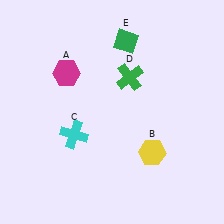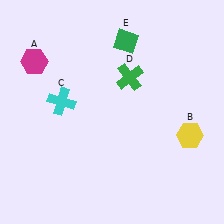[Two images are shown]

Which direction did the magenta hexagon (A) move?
The magenta hexagon (A) moved left.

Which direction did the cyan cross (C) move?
The cyan cross (C) moved up.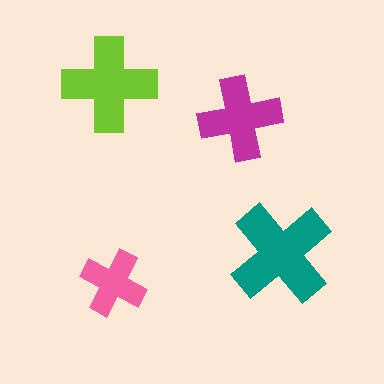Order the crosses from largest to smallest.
the teal one, the lime one, the magenta one, the pink one.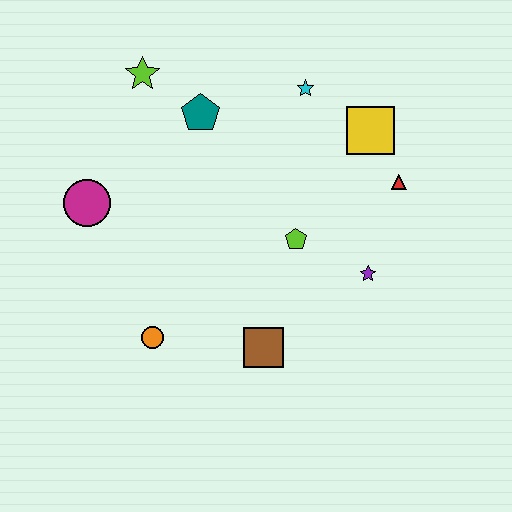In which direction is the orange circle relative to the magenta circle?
The orange circle is below the magenta circle.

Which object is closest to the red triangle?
The yellow square is closest to the red triangle.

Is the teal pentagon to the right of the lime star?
Yes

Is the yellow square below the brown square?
No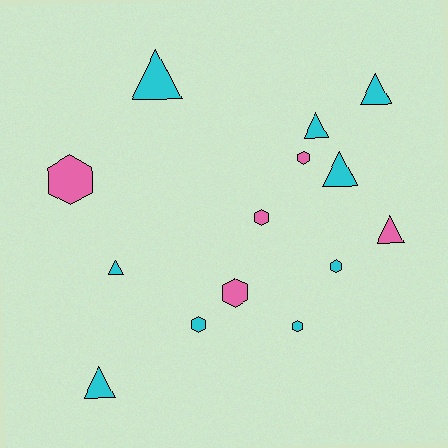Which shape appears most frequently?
Triangle, with 7 objects.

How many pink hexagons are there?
There are 4 pink hexagons.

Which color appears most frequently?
Cyan, with 9 objects.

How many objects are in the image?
There are 14 objects.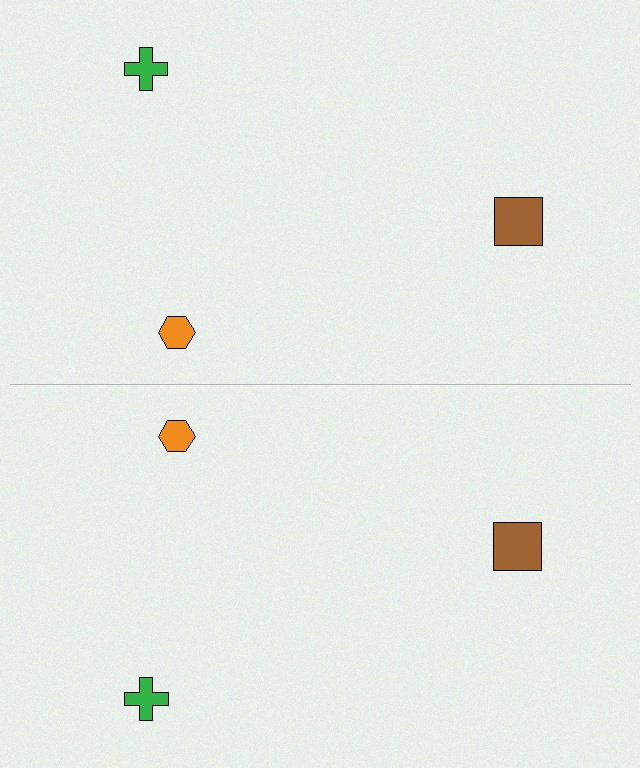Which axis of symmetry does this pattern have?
The pattern has a horizontal axis of symmetry running through the center of the image.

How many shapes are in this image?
There are 6 shapes in this image.